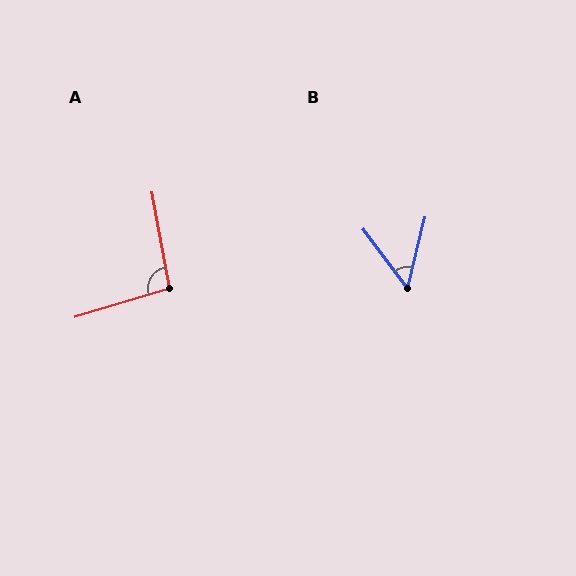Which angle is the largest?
A, at approximately 97 degrees.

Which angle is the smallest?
B, at approximately 51 degrees.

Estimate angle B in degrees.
Approximately 51 degrees.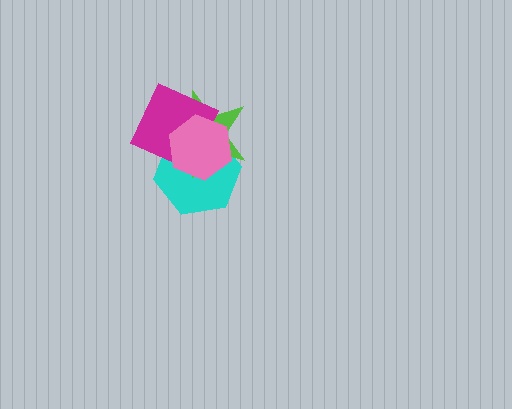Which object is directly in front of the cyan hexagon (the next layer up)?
The lime star is directly in front of the cyan hexagon.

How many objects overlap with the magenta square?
3 objects overlap with the magenta square.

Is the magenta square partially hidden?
Yes, it is partially covered by another shape.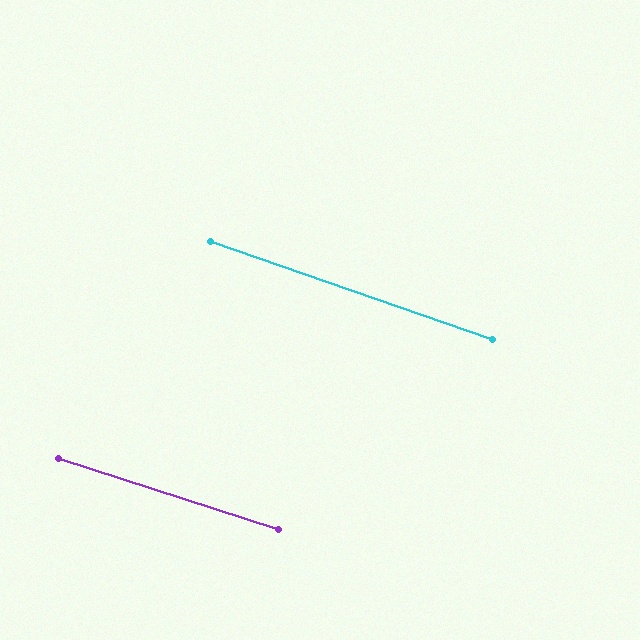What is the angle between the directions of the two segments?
Approximately 1 degree.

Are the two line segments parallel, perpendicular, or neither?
Parallel — their directions differ by only 1.1°.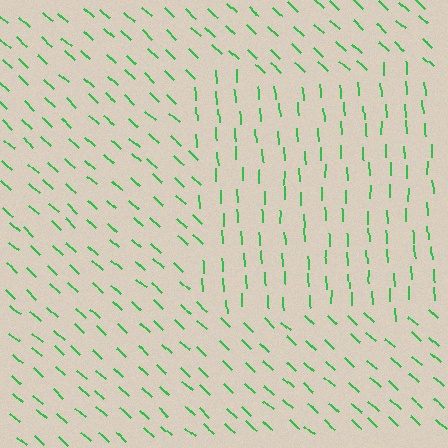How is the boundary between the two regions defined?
The boundary is defined purely by a change in line orientation (approximately 45 degrees difference). All lines are the same color and thickness.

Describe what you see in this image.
The image is filled with small green line segments. A rectangle region in the image has lines oriented differently from the surrounding lines, creating a visible texture boundary.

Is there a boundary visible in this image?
Yes, there is a texture boundary formed by a change in line orientation.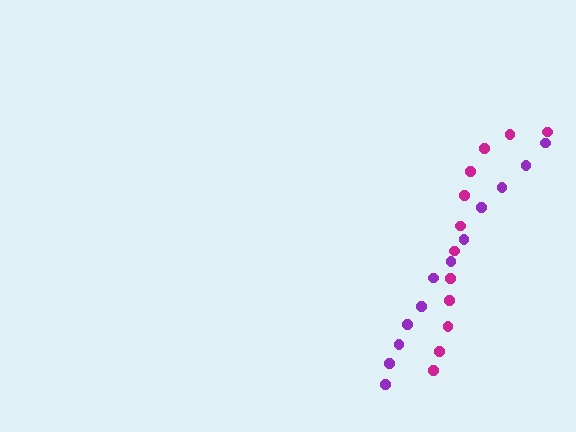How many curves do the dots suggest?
There are 2 distinct paths.